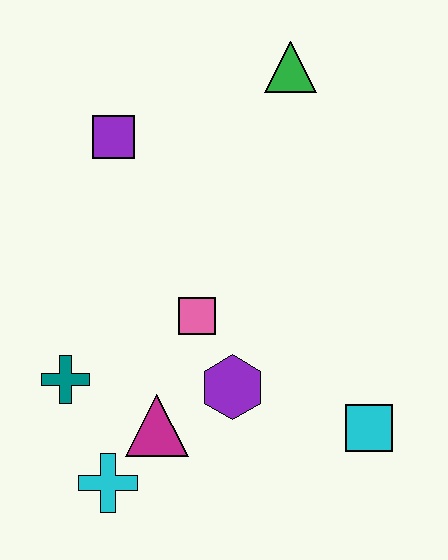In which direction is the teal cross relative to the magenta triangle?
The teal cross is to the left of the magenta triangle.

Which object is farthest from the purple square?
The cyan square is farthest from the purple square.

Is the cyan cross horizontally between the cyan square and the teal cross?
Yes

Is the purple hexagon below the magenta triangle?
No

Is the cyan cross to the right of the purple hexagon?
No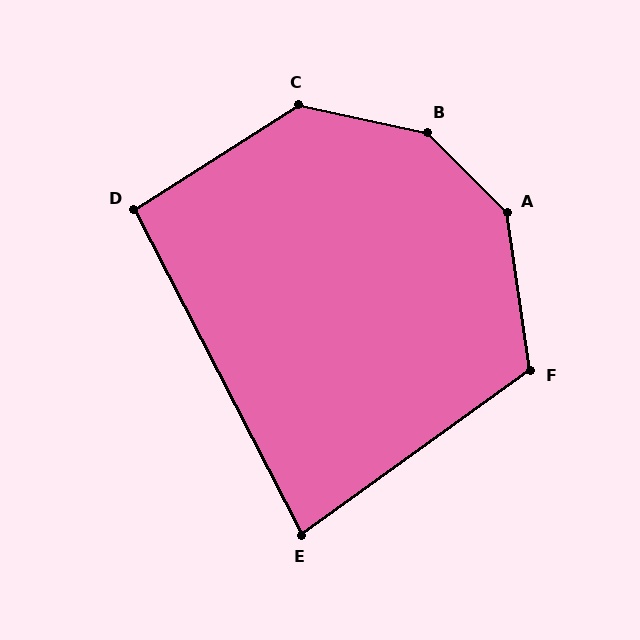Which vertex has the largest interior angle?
B, at approximately 147 degrees.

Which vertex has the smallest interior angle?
E, at approximately 81 degrees.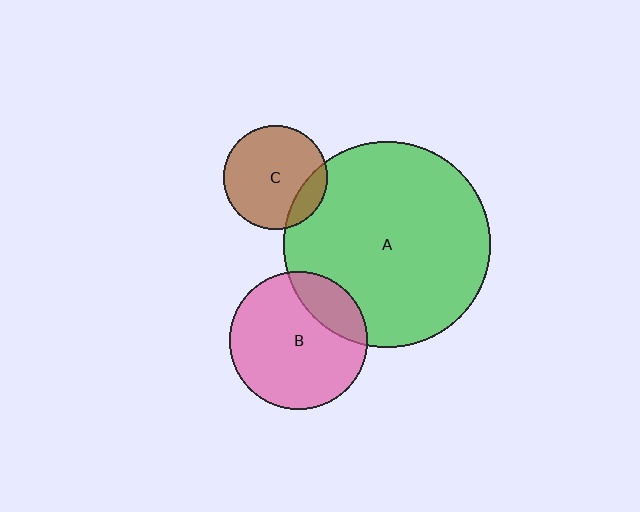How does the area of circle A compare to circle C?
Approximately 4.0 times.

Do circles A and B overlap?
Yes.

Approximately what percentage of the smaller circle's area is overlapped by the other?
Approximately 20%.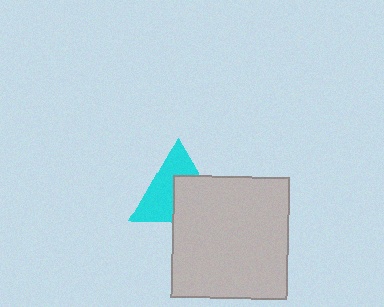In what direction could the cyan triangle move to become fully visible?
The cyan triangle could move toward the upper-left. That would shift it out from behind the light gray rectangle entirely.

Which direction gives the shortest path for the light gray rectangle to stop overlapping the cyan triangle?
Moving toward the lower-right gives the shortest separation.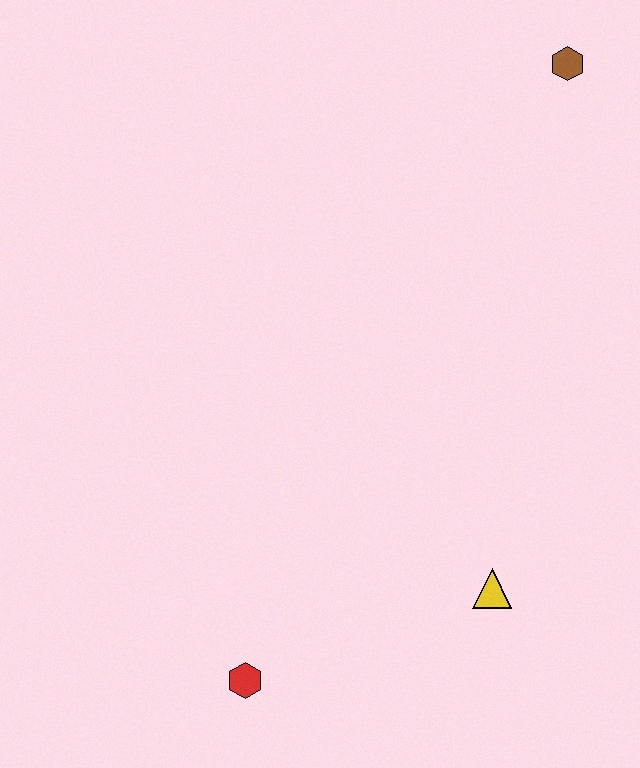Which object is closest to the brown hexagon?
The yellow triangle is closest to the brown hexagon.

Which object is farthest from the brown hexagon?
The red hexagon is farthest from the brown hexagon.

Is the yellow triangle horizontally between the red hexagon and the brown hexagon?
Yes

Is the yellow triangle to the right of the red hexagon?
Yes